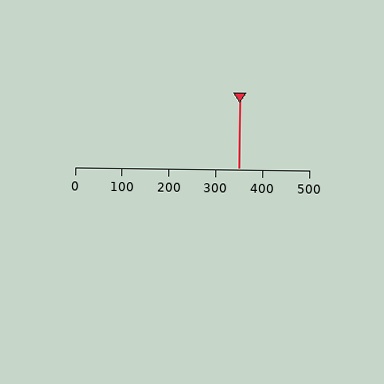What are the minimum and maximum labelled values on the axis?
The axis runs from 0 to 500.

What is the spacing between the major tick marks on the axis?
The major ticks are spaced 100 apart.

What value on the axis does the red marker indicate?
The marker indicates approximately 350.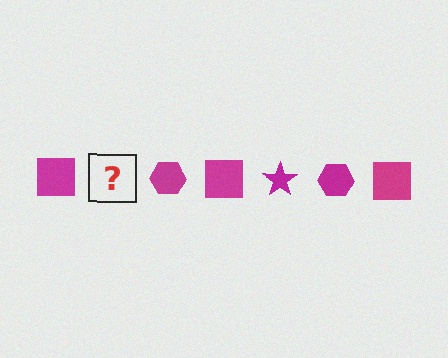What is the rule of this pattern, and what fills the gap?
The rule is that the pattern cycles through square, star, hexagon shapes in magenta. The gap should be filled with a magenta star.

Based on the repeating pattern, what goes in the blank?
The blank should be a magenta star.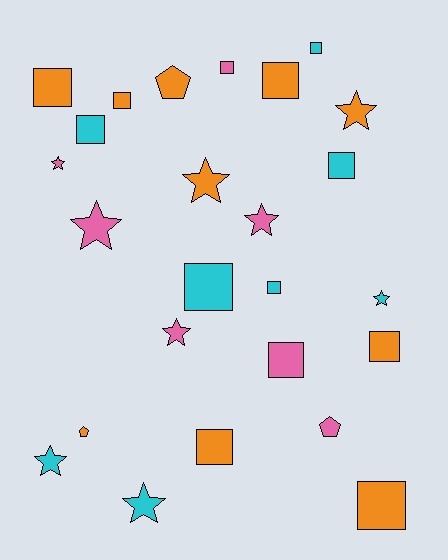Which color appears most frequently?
Orange, with 10 objects.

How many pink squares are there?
There are 2 pink squares.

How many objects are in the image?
There are 25 objects.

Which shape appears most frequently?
Square, with 13 objects.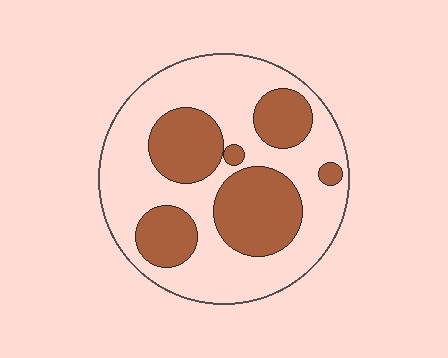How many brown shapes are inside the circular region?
6.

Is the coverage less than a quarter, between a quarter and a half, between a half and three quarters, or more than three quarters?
Between a quarter and a half.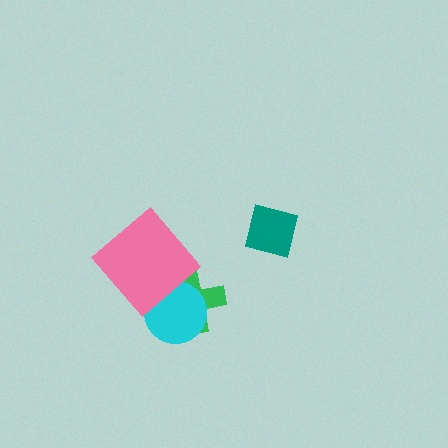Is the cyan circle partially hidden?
Yes, it is partially covered by another shape.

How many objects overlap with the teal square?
0 objects overlap with the teal square.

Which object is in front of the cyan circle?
The pink diamond is in front of the cyan circle.